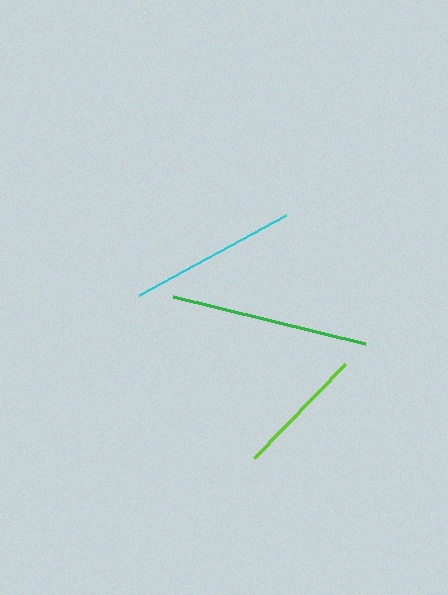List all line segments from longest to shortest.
From longest to shortest: green, cyan, lime.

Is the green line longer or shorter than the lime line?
The green line is longer than the lime line.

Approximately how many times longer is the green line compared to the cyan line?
The green line is approximately 1.2 times the length of the cyan line.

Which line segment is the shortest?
The lime line is the shortest at approximately 131 pixels.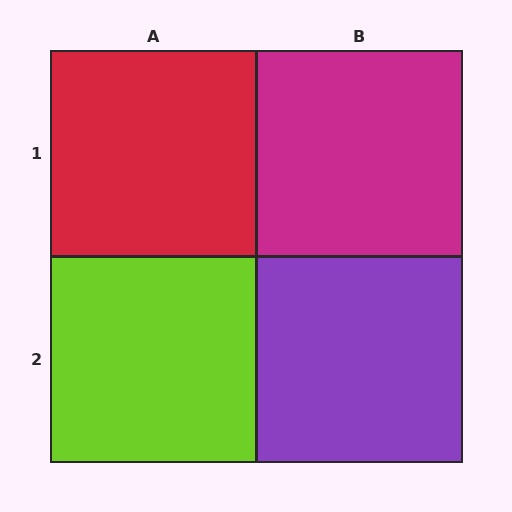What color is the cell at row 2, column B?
Purple.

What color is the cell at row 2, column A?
Lime.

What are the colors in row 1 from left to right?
Red, magenta.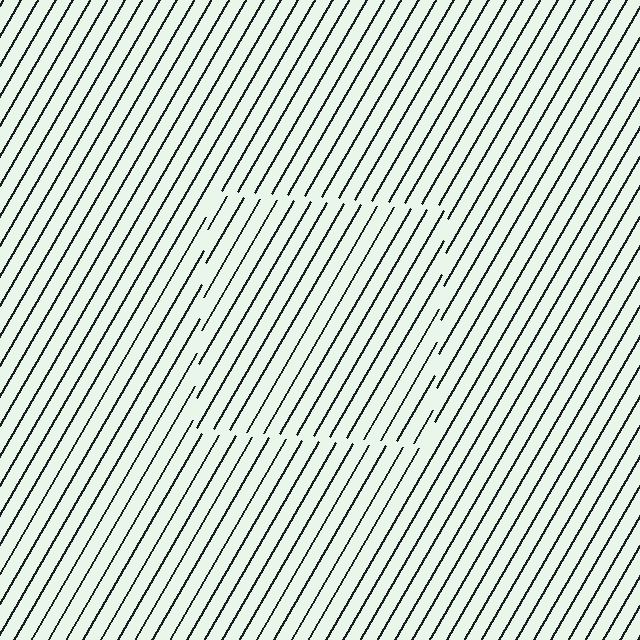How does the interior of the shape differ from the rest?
The interior of the shape contains the same grating, shifted by half a period — the contour is defined by the phase discontinuity where line-ends from the inner and outer gratings abut.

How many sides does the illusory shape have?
4 sides — the line-ends trace a square.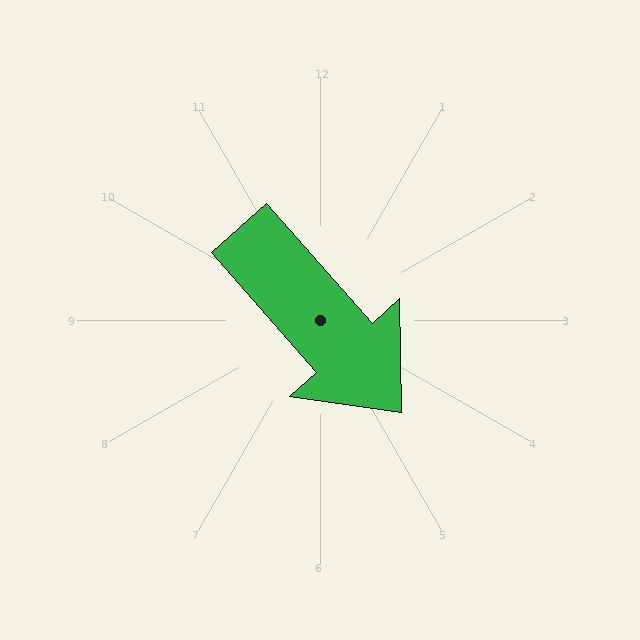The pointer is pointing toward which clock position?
Roughly 5 o'clock.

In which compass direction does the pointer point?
Southeast.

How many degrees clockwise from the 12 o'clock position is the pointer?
Approximately 139 degrees.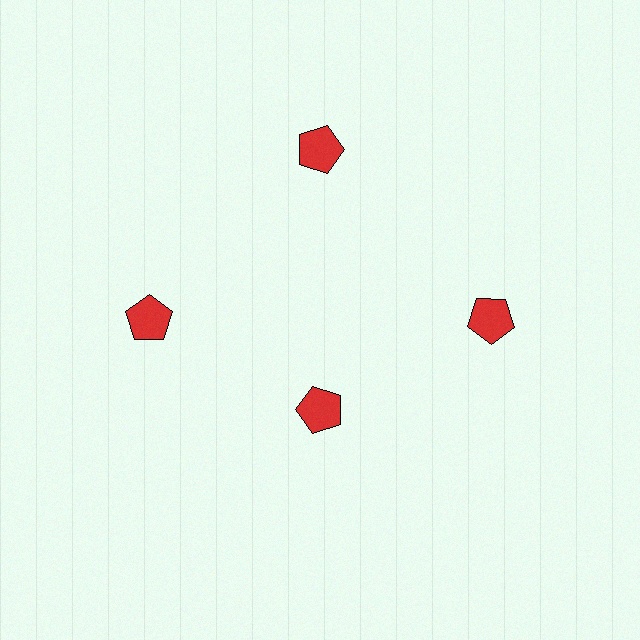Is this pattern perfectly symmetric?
No. The 4 red pentagons are arranged in a ring, but one element near the 6 o'clock position is pulled inward toward the center, breaking the 4-fold rotational symmetry.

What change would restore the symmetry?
The symmetry would be restored by moving it outward, back onto the ring so that all 4 pentagons sit at equal angles and equal distance from the center.